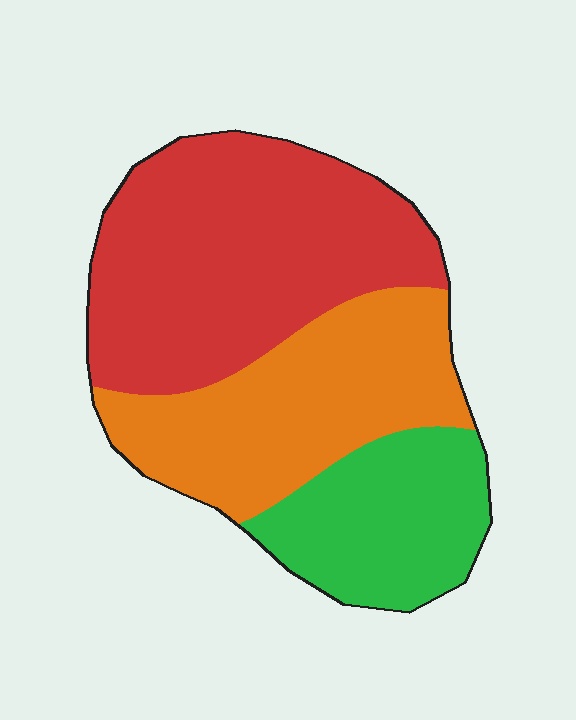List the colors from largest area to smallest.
From largest to smallest: red, orange, green.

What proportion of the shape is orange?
Orange covers around 35% of the shape.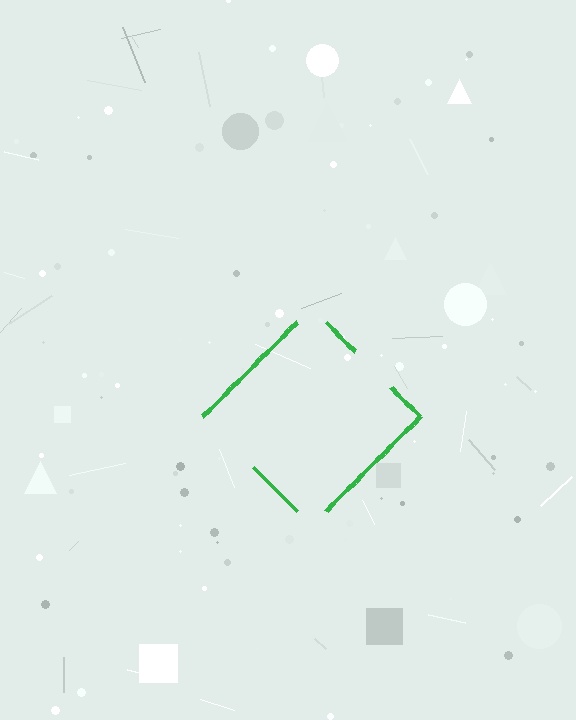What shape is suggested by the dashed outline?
The dashed outline suggests a diamond.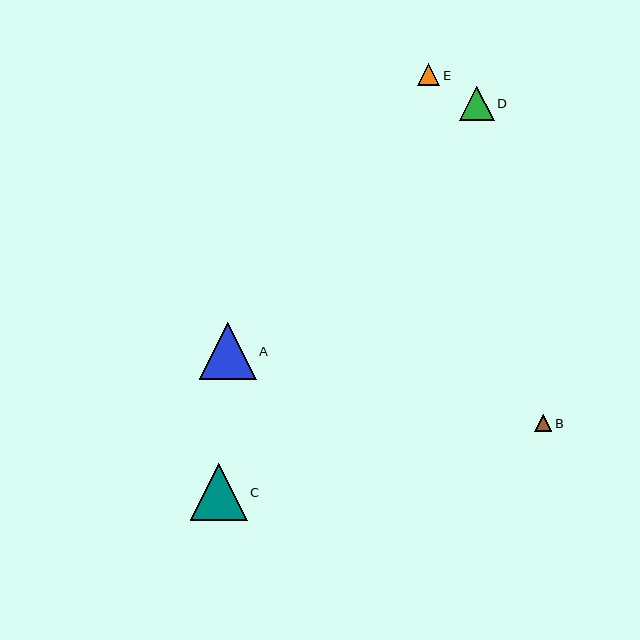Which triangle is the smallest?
Triangle B is the smallest with a size of approximately 17 pixels.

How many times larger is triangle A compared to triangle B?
Triangle A is approximately 3.2 times the size of triangle B.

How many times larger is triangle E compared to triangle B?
Triangle E is approximately 1.2 times the size of triangle B.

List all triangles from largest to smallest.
From largest to smallest: C, A, D, E, B.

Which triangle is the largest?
Triangle C is the largest with a size of approximately 57 pixels.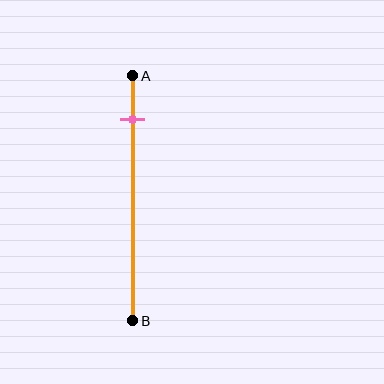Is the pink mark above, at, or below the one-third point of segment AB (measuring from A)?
The pink mark is above the one-third point of segment AB.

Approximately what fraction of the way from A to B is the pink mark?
The pink mark is approximately 20% of the way from A to B.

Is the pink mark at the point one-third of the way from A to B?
No, the mark is at about 20% from A, not at the 33% one-third point.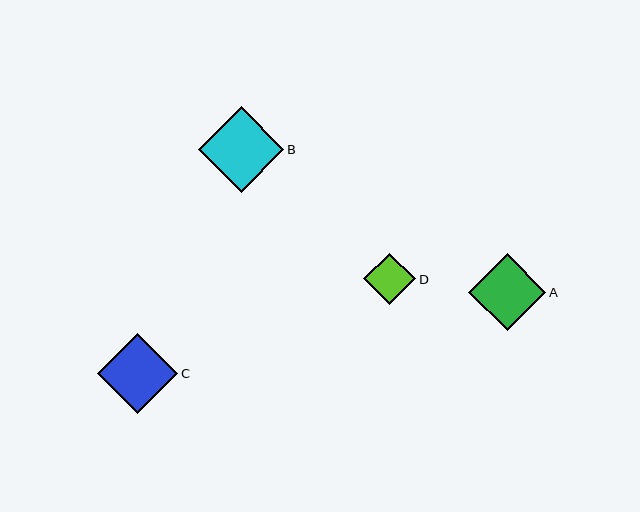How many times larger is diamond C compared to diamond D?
Diamond C is approximately 1.5 times the size of diamond D.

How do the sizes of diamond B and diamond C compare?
Diamond B and diamond C are approximately the same size.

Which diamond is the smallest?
Diamond D is the smallest with a size of approximately 52 pixels.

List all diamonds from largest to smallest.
From largest to smallest: B, C, A, D.